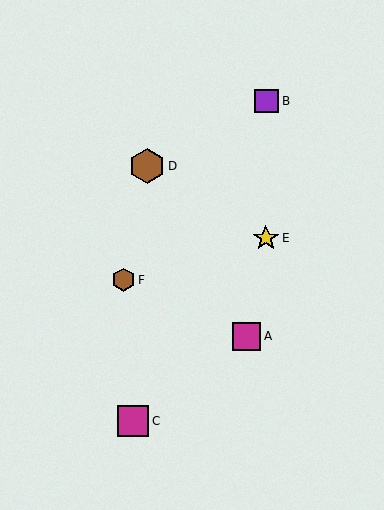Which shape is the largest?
The brown hexagon (labeled D) is the largest.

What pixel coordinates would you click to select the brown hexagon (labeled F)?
Click at (124, 280) to select the brown hexagon F.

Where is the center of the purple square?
The center of the purple square is at (267, 101).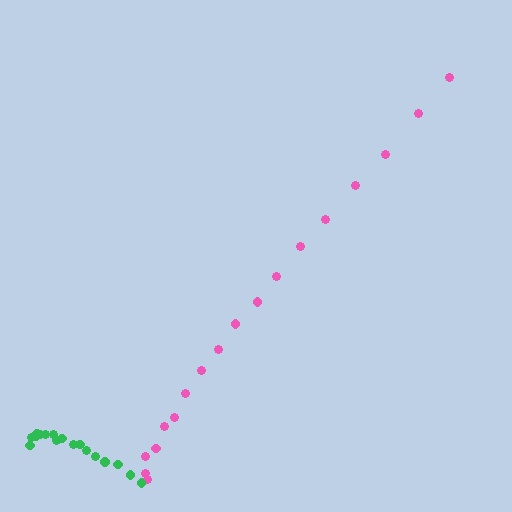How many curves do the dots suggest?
There are 2 distinct paths.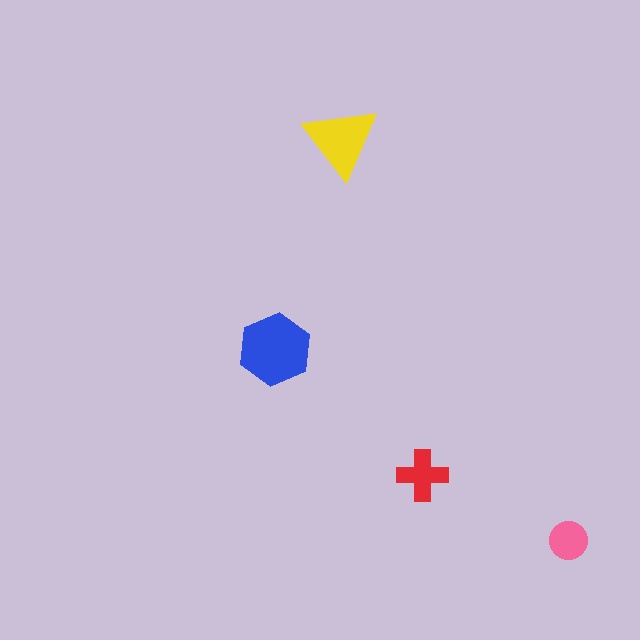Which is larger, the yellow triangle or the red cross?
The yellow triangle.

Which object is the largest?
The blue hexagon.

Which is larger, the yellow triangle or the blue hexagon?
The blue hexagon.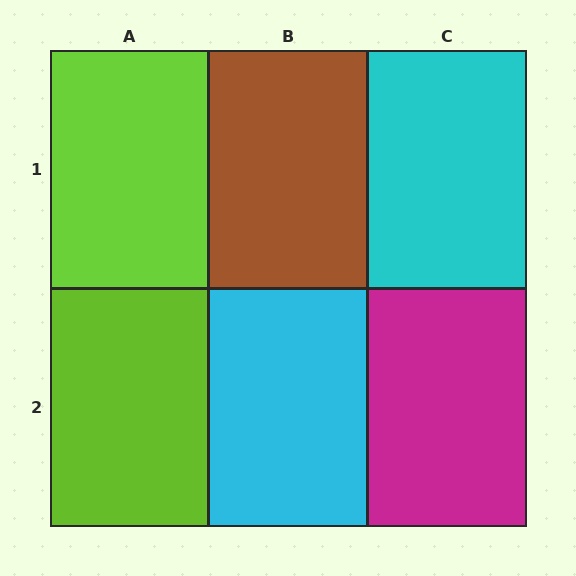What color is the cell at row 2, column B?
Cyan.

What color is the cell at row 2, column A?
Lime.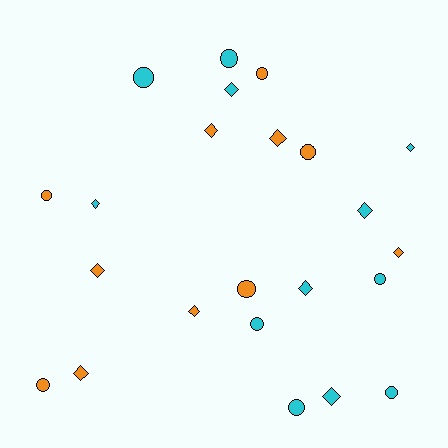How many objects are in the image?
There are 23 objects.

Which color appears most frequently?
Cyan, with 12 objects.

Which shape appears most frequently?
Diamond, with 12 objects.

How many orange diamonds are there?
There are 6 orange diamonds.